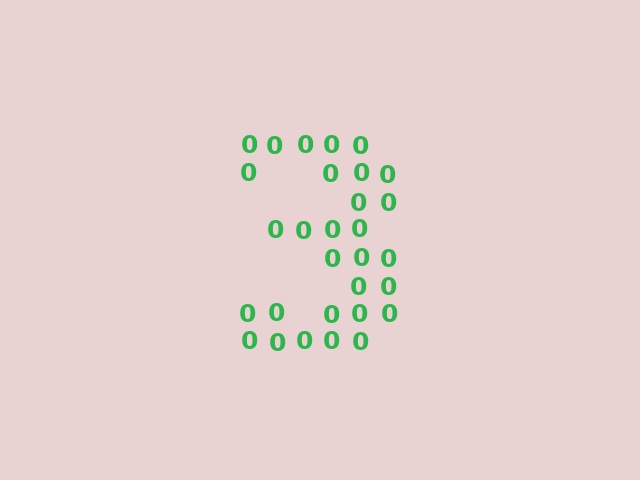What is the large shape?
The large shape is the digit 3.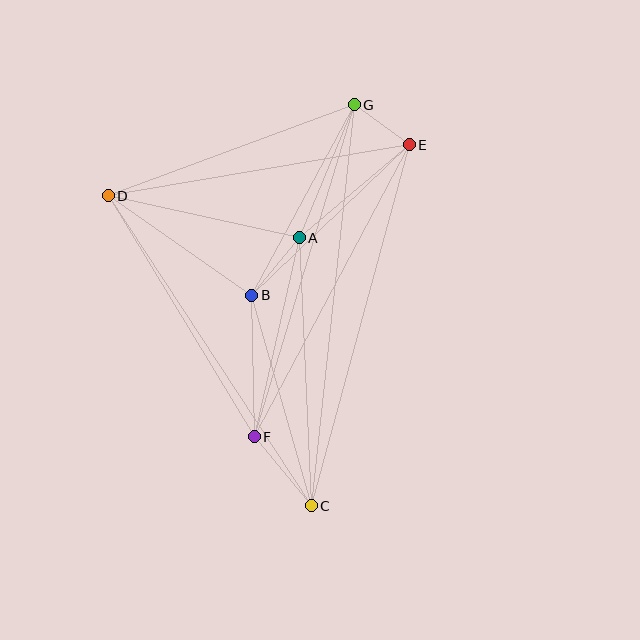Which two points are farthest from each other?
Points C and G are farthest from each other.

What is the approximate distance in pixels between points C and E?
The distance between C and E is approximately 374 pixels.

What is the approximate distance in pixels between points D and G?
The distance between D and G is approximately 263 pixels.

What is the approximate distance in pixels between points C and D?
The distance between C and D is approximately 371 pixels.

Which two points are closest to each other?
Points E and G are closest to each other.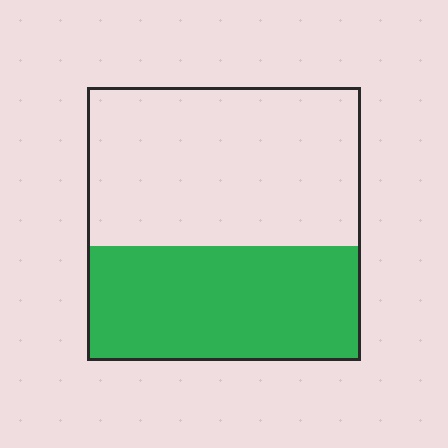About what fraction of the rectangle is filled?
About two fifths (2/5).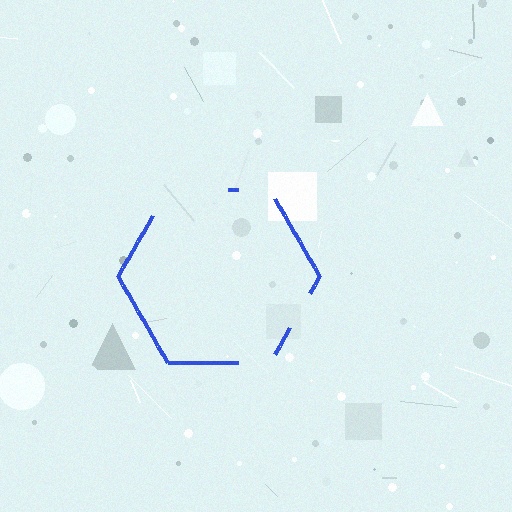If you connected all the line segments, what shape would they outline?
They would outline a hexagon.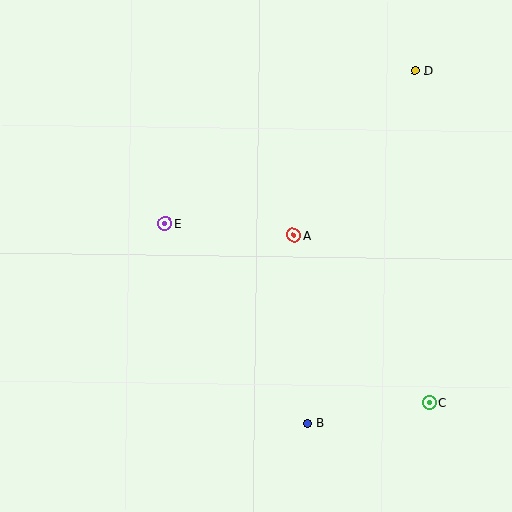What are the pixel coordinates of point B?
Point B is at (307, 423).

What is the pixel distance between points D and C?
The distance between D and C is 332 pixels.